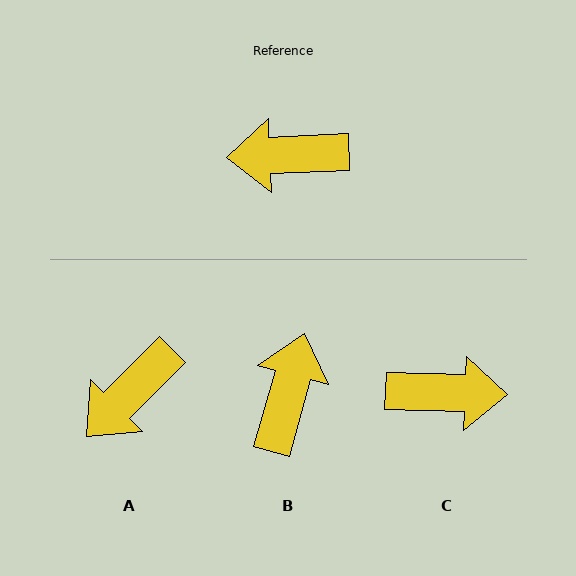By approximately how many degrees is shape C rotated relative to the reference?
Approximately 176 degrees counter-clockwise.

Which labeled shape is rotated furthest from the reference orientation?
C, about 176 degrees away.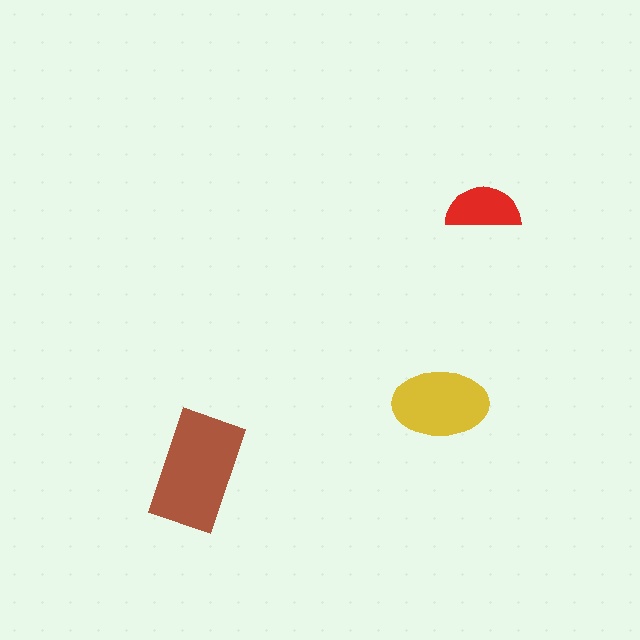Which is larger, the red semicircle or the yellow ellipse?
The yellow ellipse.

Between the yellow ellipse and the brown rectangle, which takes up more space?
The brown rectangle.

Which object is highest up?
The red semicircle is topmost.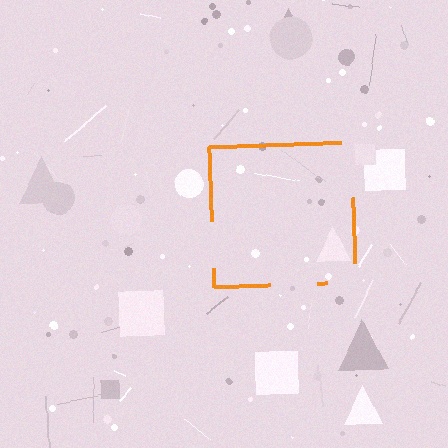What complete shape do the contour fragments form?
The contour fragments form a square.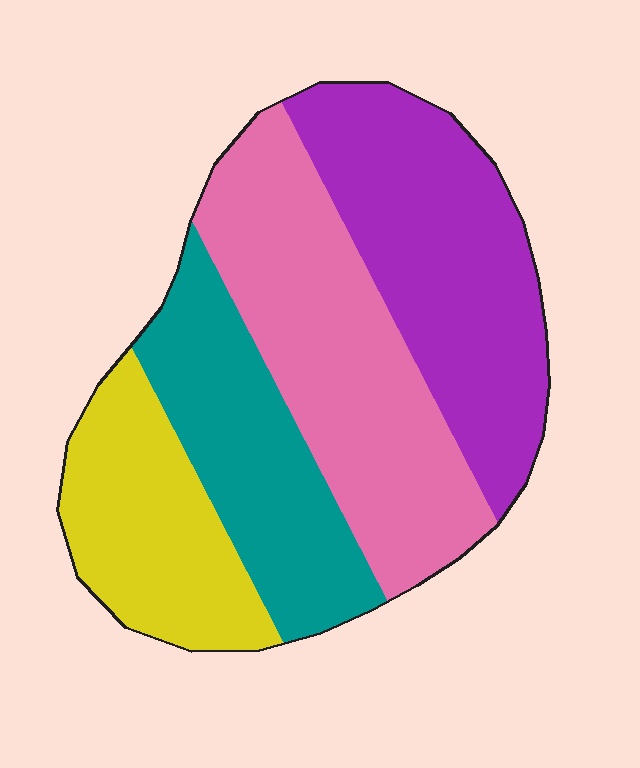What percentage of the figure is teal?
Teal takes up less than a quarter of the figure.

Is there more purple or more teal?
Purple.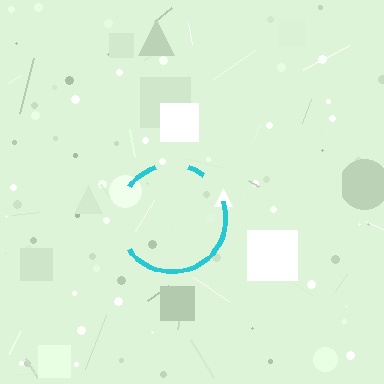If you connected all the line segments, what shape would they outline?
They would outline a circle.